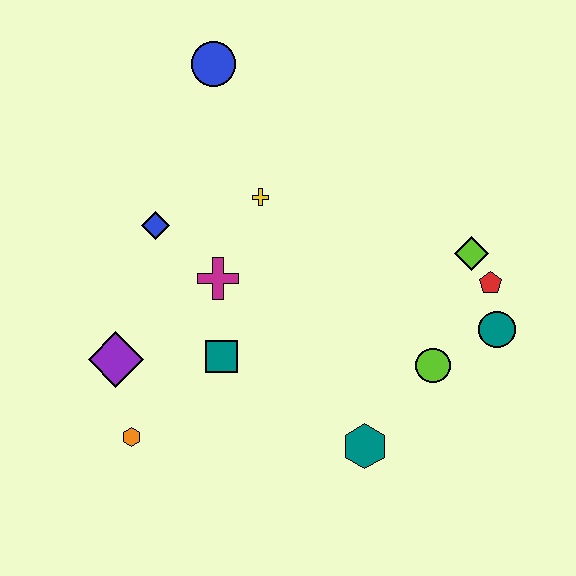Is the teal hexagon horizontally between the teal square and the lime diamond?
Yes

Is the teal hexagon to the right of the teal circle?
No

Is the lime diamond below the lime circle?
No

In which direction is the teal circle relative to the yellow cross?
The teal circle is to the right of the yellow cross.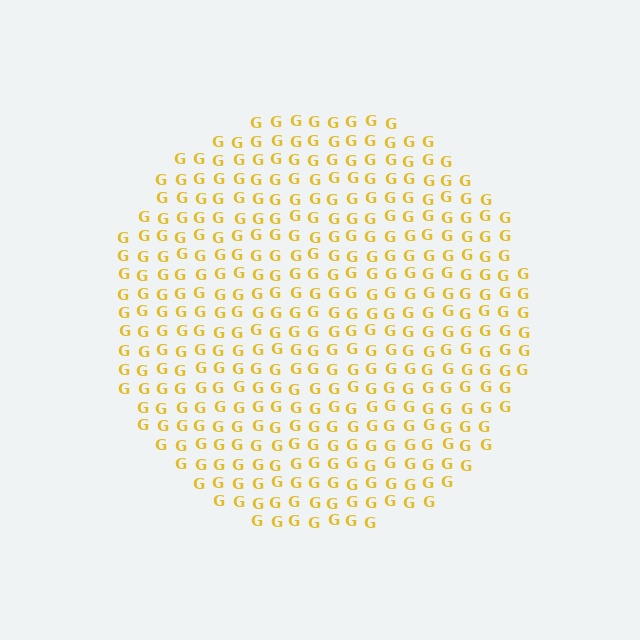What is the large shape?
The large shape is a circle.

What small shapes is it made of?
It is made of small letter G's.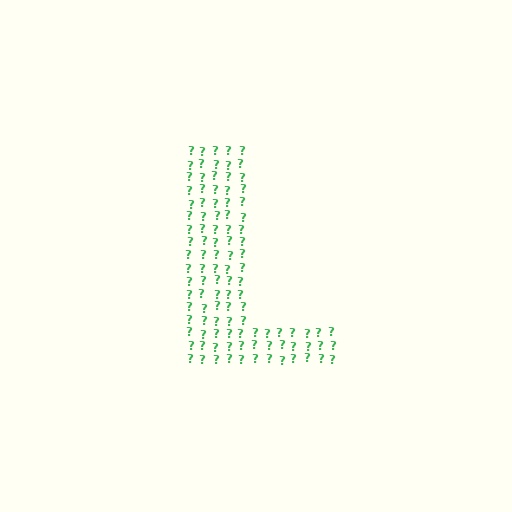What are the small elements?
The small elements are question marks.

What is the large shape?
The large shape is the letter L.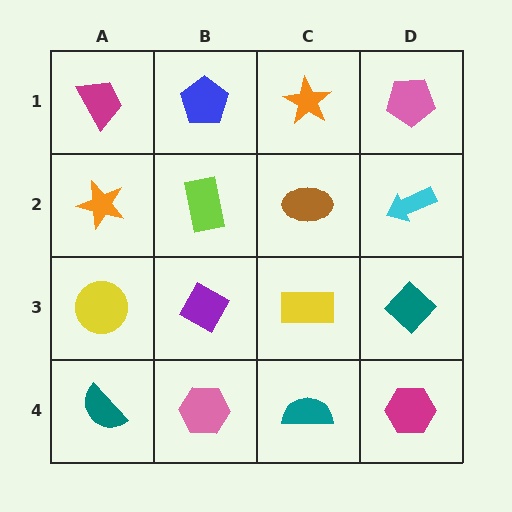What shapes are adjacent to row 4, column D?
A teal diamond (row 3, column D), a teal semicircle (row 4, column C).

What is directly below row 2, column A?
A yellow circle.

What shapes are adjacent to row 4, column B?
A purple diamond (row 3, column B), a teal semicircle (row 4, column A), a teal semicircle (row 4, column C).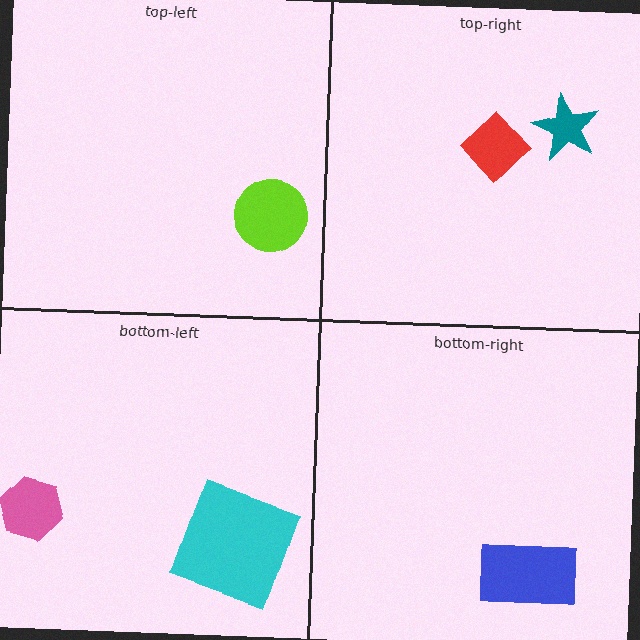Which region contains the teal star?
The top-right region.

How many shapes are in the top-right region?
2.